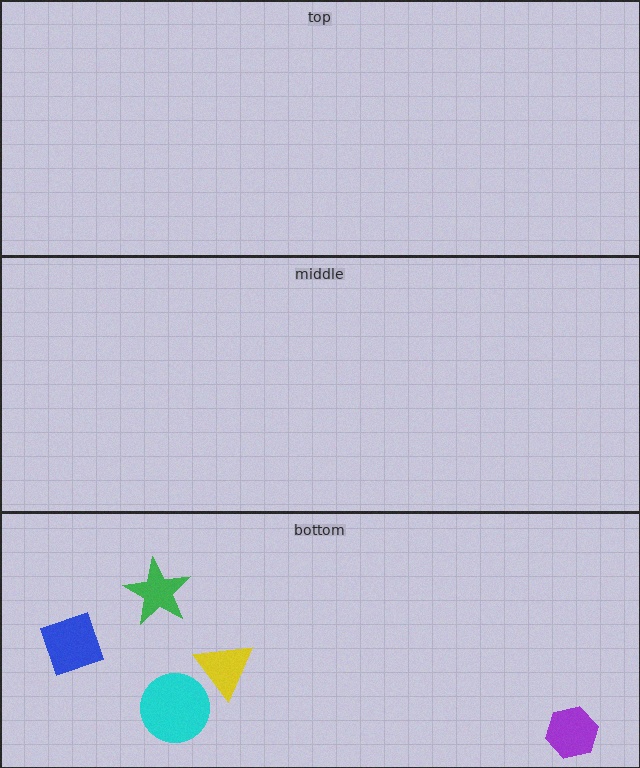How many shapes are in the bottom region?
5.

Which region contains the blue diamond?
The bottom region.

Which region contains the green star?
The bottom region.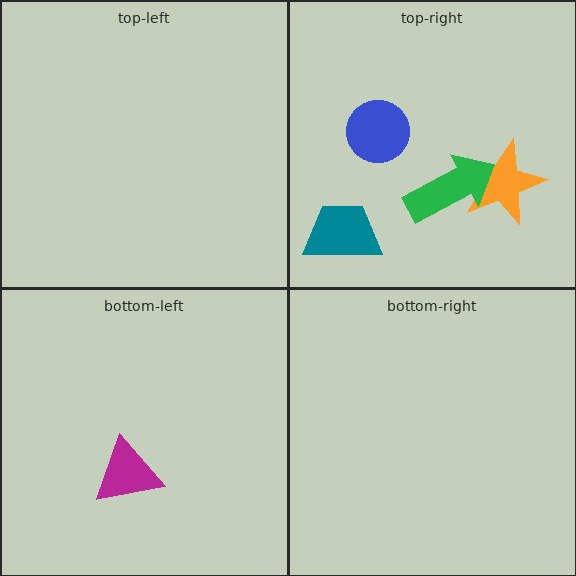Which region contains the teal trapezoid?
The top-right region.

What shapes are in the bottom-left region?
The magenta triangle.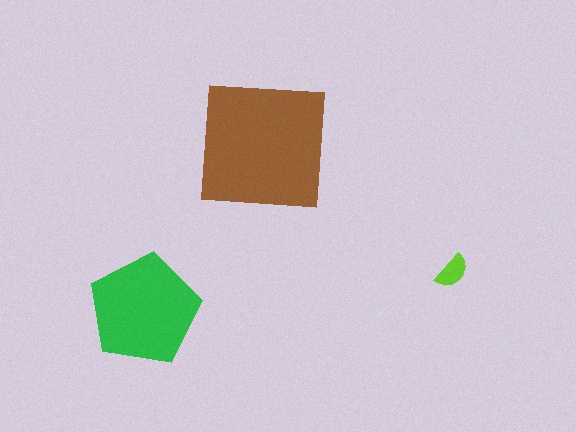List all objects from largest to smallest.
The brown square, the green pentagon, the lime semicircle.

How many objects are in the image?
There are 3 objects in the image.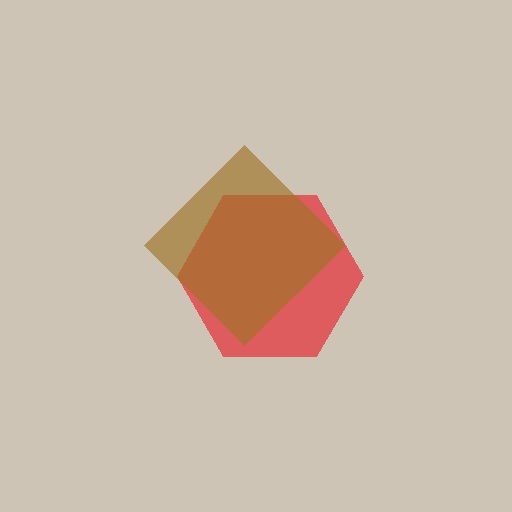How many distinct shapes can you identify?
There are 2 distinct shapes: a red hexagon, a brown diamond.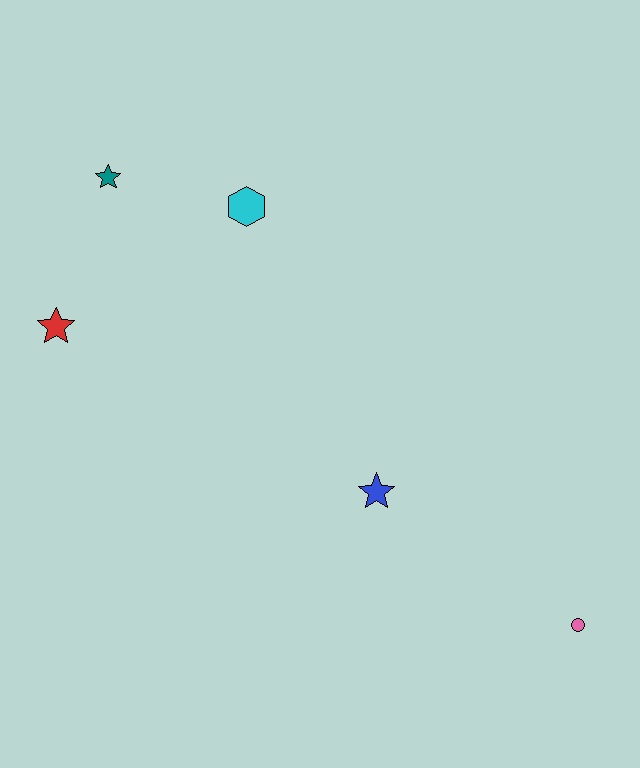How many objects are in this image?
There are 5 objects.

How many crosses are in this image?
There are no crosses.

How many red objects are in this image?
There is 1 red object.